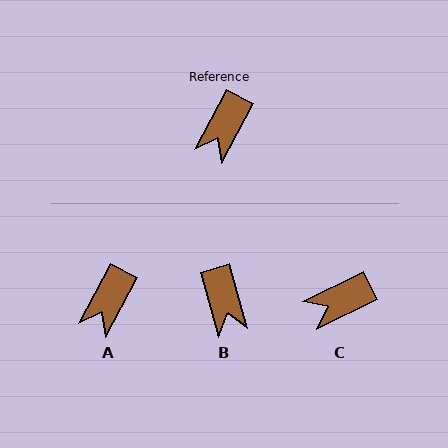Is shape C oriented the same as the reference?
No, it is off by about 36 degrees.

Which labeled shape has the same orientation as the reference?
A.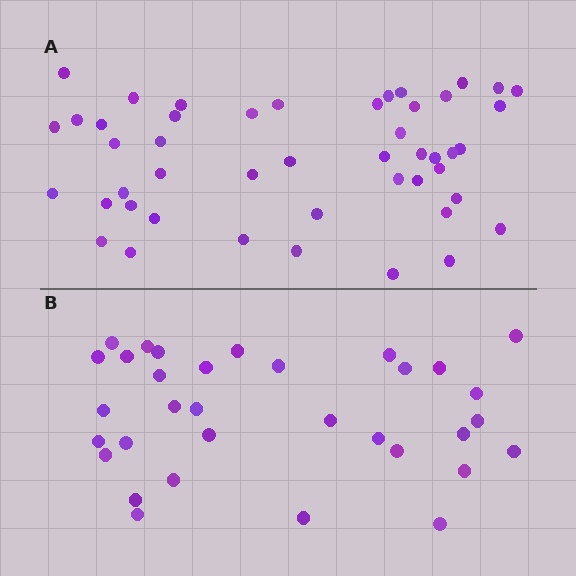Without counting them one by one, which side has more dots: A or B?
Region A (the top region) has more dots.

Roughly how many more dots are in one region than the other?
Region A has approximately 15 more dots than region B.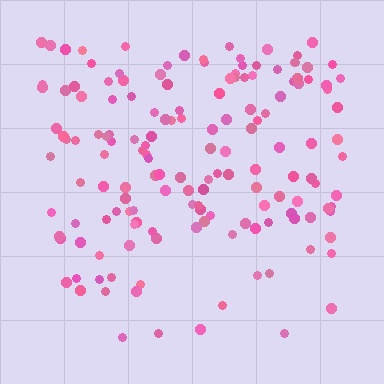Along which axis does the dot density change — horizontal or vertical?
Vertical.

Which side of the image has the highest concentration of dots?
The top.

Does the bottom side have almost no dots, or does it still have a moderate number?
Still a moderate number, just noticeably fewer than the top.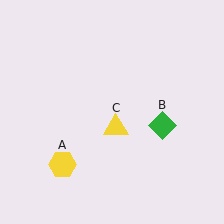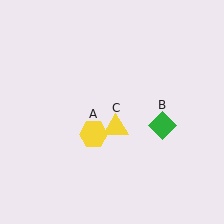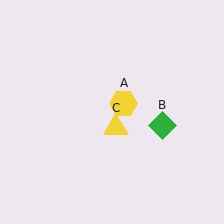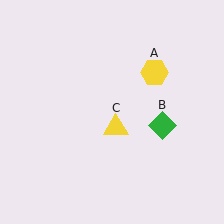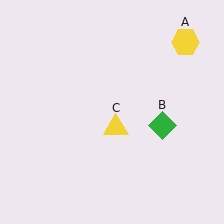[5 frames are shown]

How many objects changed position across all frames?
1 object changed position: yellow hexagon (object A).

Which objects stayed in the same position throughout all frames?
Green diamond (object B) and yellow triangle (object C) remained stationary.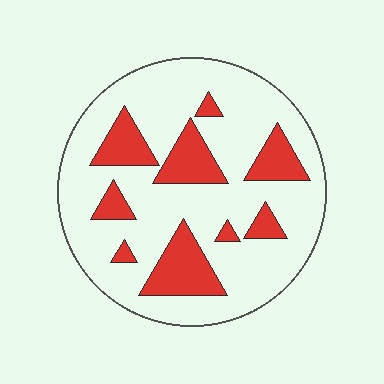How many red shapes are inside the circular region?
9.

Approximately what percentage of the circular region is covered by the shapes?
Approximately 25%.